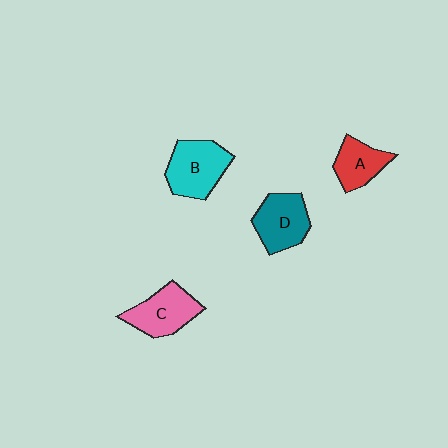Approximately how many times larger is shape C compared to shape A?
Approximately 1.3 times.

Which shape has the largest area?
Shape B (cyan).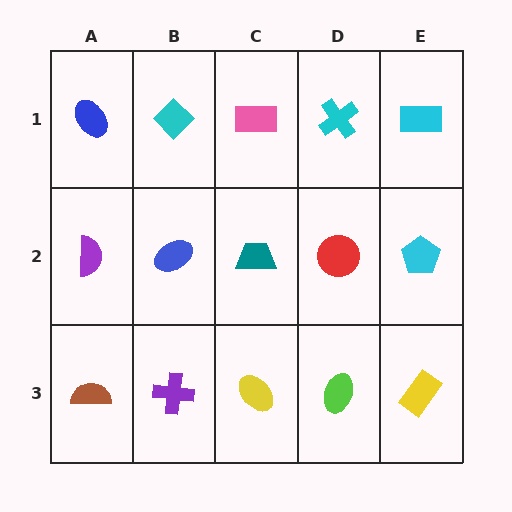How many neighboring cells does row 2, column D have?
4.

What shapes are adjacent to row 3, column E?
A cyan pentagon (row 2, column E), a lime ellipse (row 3, column D).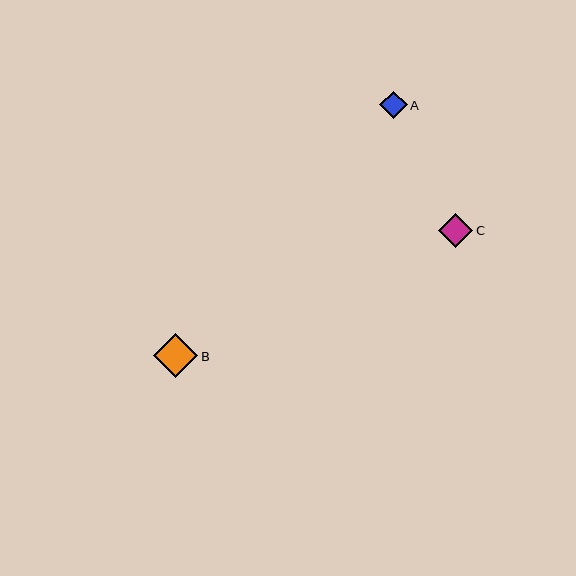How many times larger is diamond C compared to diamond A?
Diamond C is approximately 1.2 times the size of diamond A.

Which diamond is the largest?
Diamond B is the largest with a size of approximately 44 pixels.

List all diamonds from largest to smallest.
From largest to smallest: B, C, A.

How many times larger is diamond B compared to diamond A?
Diamond B is approximately 1.6 times the size of diamond A.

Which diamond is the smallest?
Diamond A is the smallest with a size of approximately 27 pixels.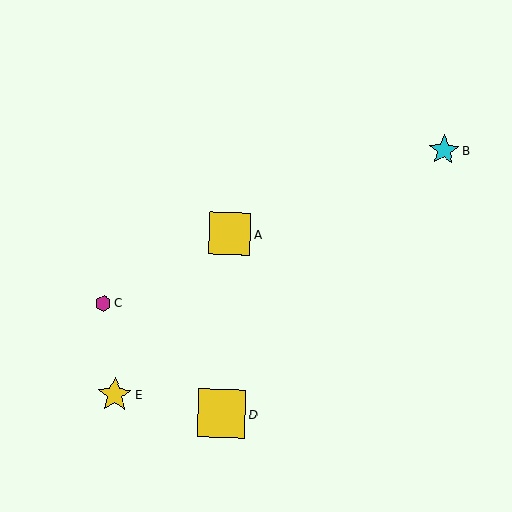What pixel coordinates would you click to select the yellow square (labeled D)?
Click at (222, 414) to select the yellow square D.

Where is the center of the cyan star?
The center of the cyan star is at (444, 150).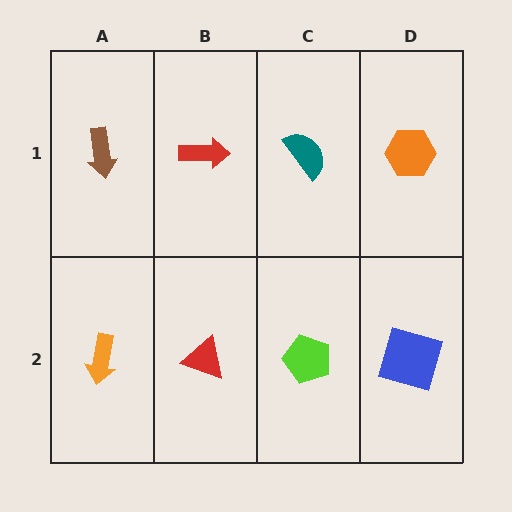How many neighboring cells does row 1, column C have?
3.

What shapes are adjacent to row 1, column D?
A blue square (row 2, column D), a teal semicircle (row 1, column C).